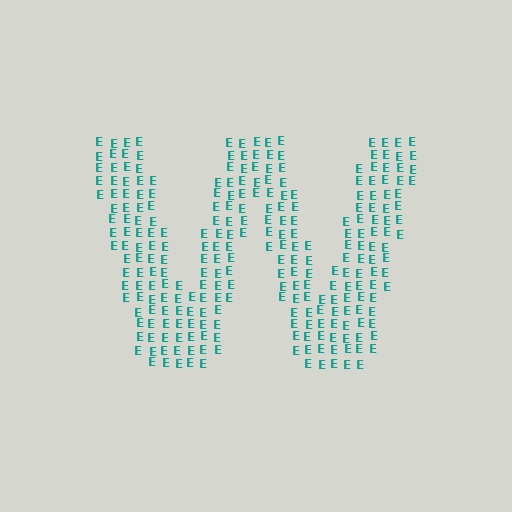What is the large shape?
The large shape is the letter W.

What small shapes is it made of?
It is made of small letter E's.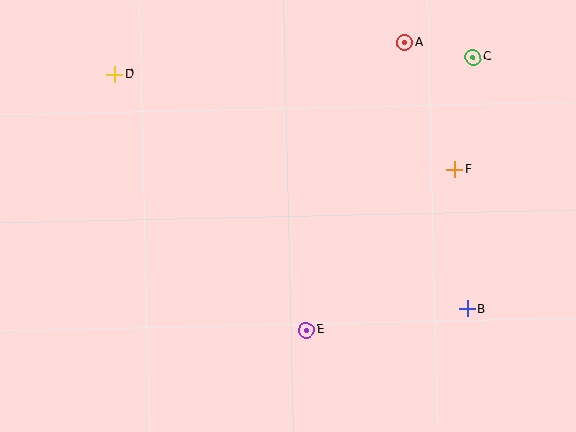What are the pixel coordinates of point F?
Point F is at (455, 170).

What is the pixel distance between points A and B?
The distance between A and B is 274 pixels.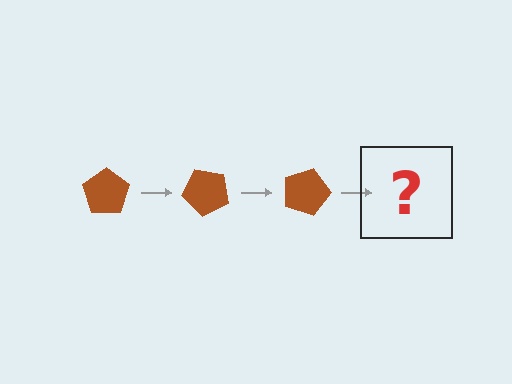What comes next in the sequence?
The next element should be a brown pentagon rotated 135 degrees.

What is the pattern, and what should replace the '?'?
The pattern is that the pentagon rotates 45 degrees each step. The '?' should be a brown pentagon rotated 135 degrees.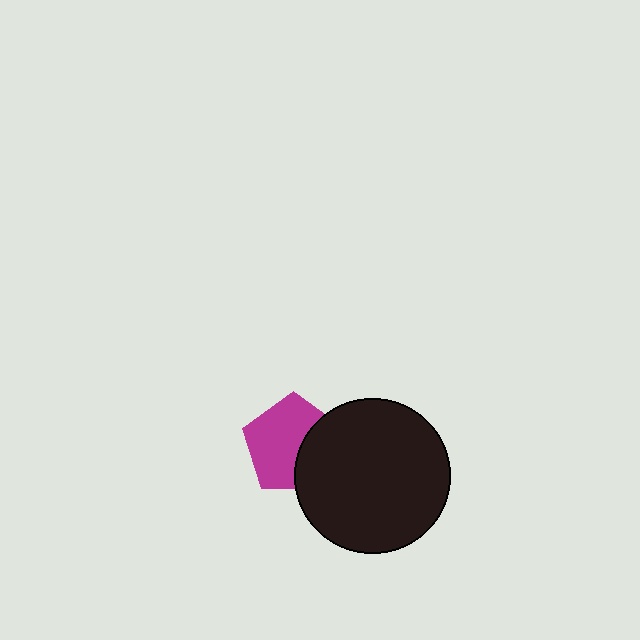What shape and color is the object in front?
The object in front is a black circle.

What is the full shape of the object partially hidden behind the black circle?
The partially hidden object is a magenta pentagon.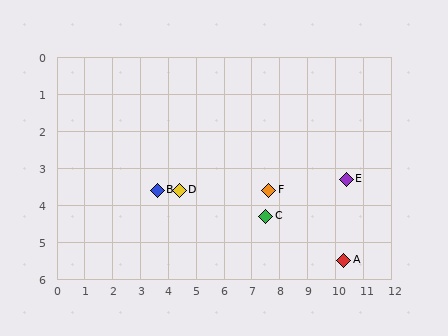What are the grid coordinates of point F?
Point F is at approximately (7.6, 3.6).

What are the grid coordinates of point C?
Point C is at approximately (7.5, 4.3).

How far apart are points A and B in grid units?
Points A and B are about 7.0 grid units apart.